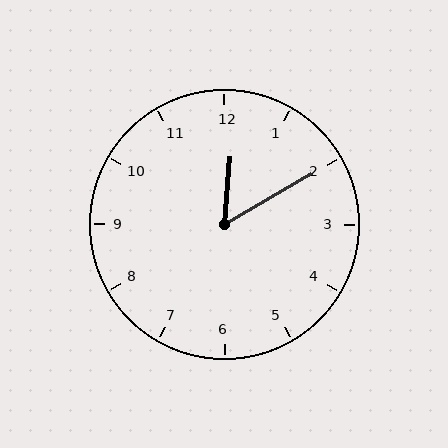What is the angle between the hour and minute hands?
Approximately 55 degrees.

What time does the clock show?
12:10.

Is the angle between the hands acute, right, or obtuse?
It is acute.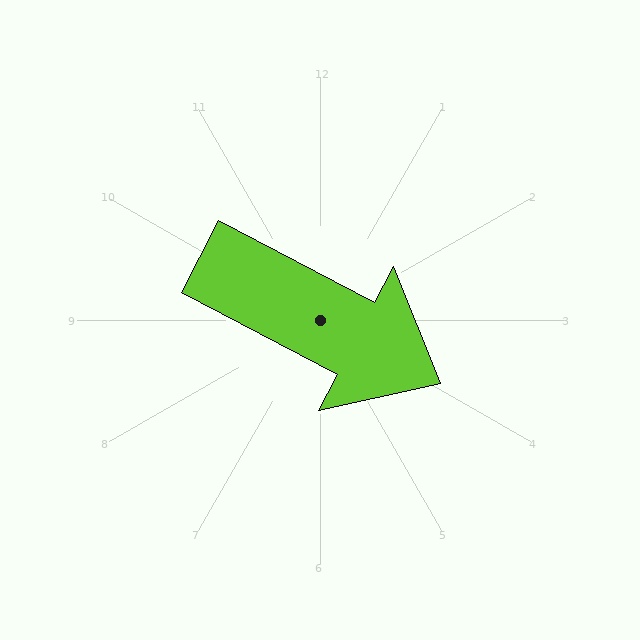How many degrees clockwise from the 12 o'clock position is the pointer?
Approximately 118 degrees.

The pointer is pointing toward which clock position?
Roughly 4 o'clock.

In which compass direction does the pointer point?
Southeast.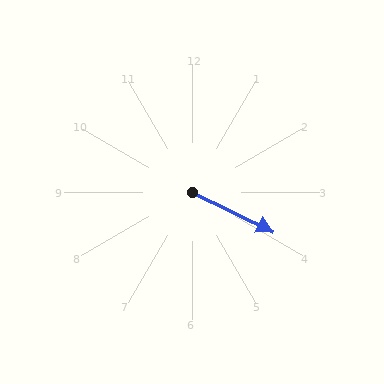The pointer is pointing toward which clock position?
Roughly 4 o'clock.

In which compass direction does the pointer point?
Southeast.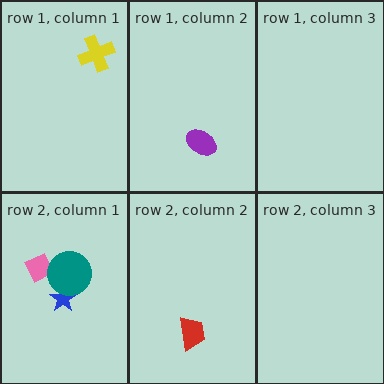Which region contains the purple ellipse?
The row 1, column 2 region.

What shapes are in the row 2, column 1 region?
The blue star, the pink diamond, the teal circle.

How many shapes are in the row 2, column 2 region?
1.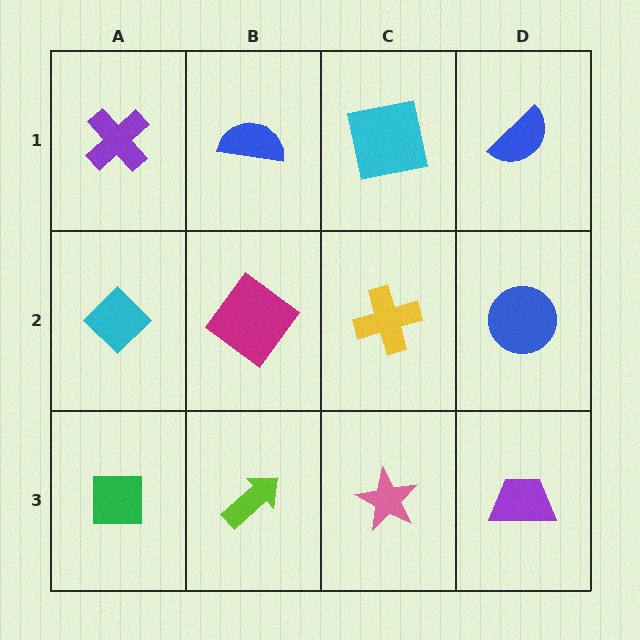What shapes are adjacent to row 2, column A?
A purple cross (row 1, column A), a green square (row 3, column A), a magenta diamond (row 2, column B).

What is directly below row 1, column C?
A yellow cross.